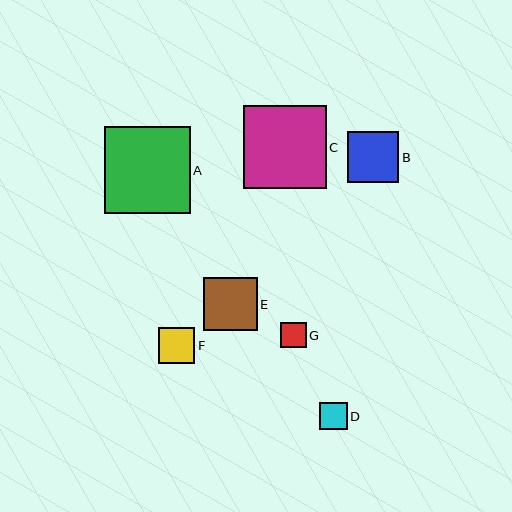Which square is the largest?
Square A is the largest with a size of approximately 86 pixels.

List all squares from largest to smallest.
From largest to smallest: A, C, E, B, F, D, G.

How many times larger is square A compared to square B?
Square A is approximately 1.7 times the size of square B.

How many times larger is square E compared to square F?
Square E is approximately 1.5 times the size of square F.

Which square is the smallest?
Square G is the smallest with a size of approximately 25 pixels.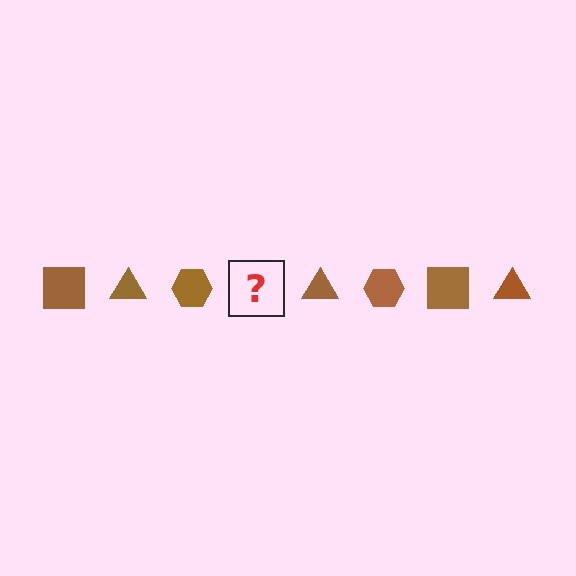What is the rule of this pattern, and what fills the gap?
The rule is that the pattern cycles through square, triangle, hexagon shapes in brown. The gap should be filled with a brown square.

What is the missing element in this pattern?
The missing element is a brown square.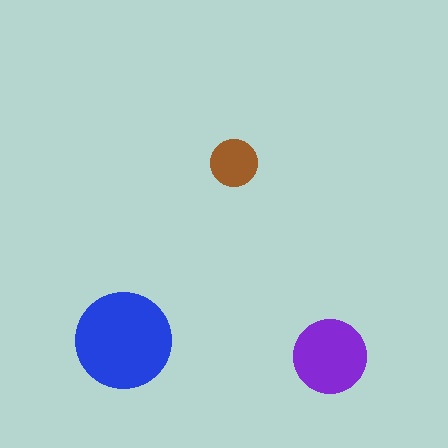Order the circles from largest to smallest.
the blue one, the purple one, the brown one.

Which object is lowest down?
The purple circle is bottommost.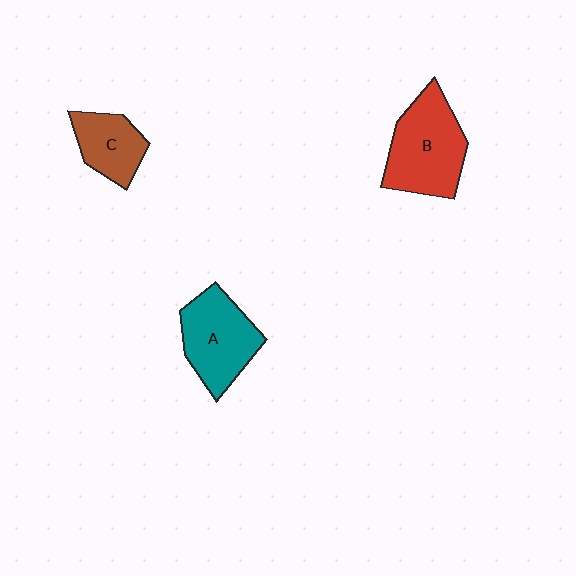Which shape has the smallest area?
Shape C (brown).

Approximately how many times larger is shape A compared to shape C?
Approximately 1.5 times.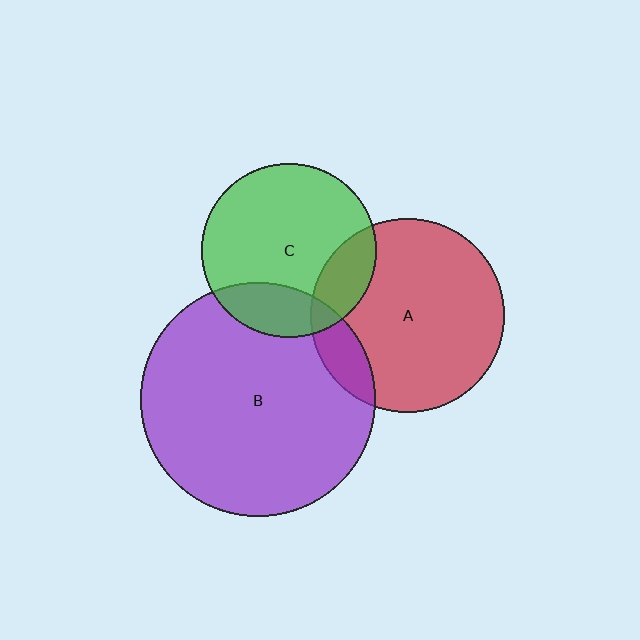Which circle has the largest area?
Circle B (purple).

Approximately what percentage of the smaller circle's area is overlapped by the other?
Approximately 10%.